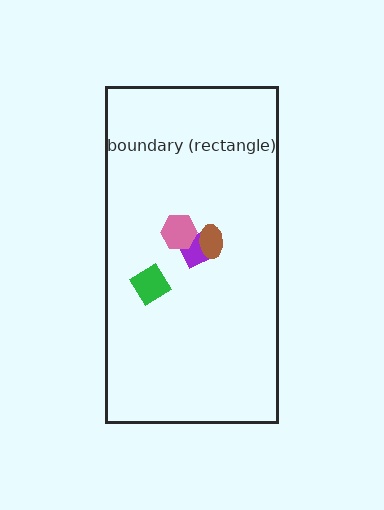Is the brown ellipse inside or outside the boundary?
Inside.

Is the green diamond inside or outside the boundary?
Inside.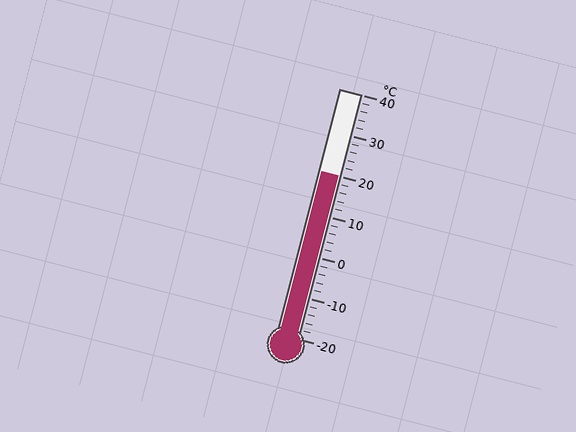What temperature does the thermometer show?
The thermometer shows approximately 20°C.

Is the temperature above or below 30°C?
The temperature is below 30°C.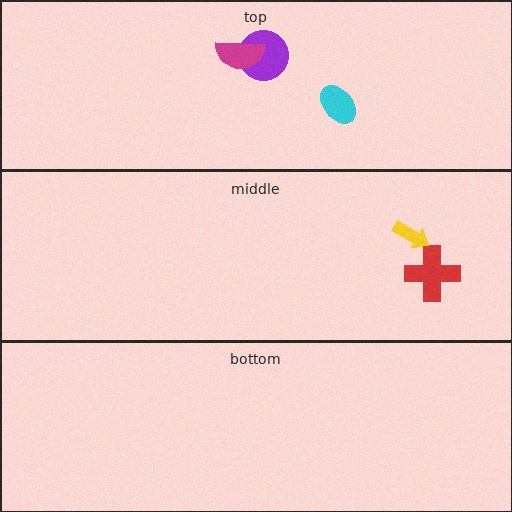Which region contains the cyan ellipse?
The top region.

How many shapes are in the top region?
3.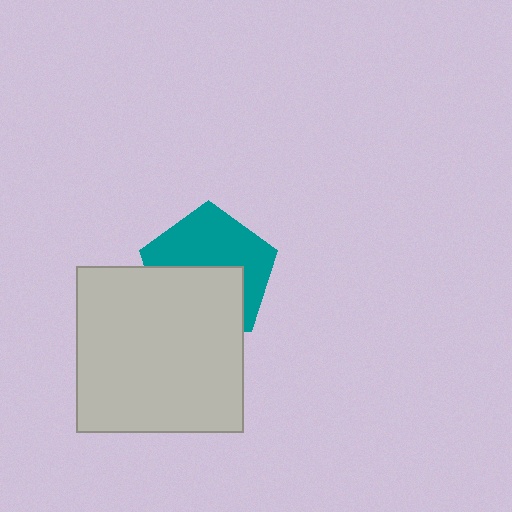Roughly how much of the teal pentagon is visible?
About half of it is visible (roughly 54%).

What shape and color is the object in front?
The object in front is a light gray square.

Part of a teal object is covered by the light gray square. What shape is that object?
It is a pentagon.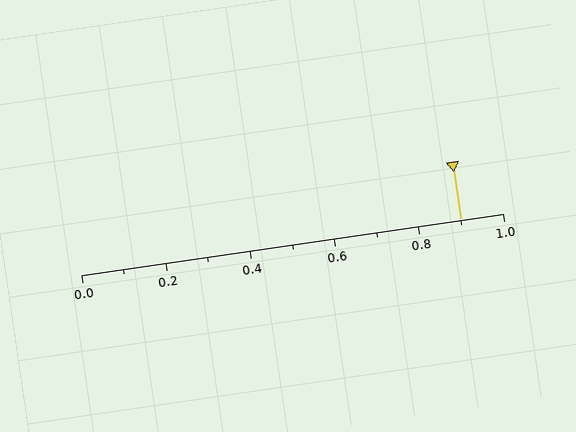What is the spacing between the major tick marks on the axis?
The major ticks are spaced 0.2 apart.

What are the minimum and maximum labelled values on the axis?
The axis runs from 0.0 to 1.0.